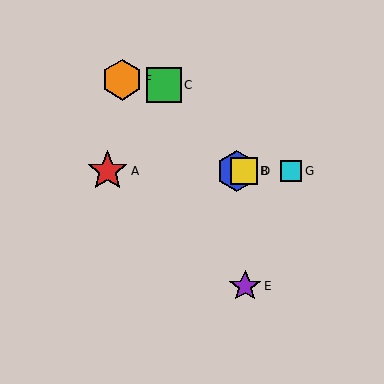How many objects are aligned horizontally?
4 objects (A, B, D, G) are aligned horizontally.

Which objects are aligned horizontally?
Objects A, B, D, G are aligned horizontally.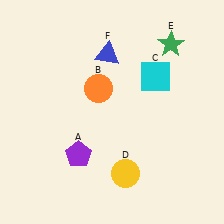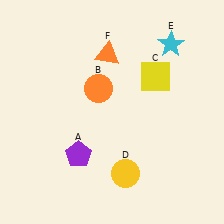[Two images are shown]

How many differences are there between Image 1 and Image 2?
There are 3 differences between the two images.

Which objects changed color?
C changed from cyan to yellow. E changed from green to cyan. F changed from blue to orange.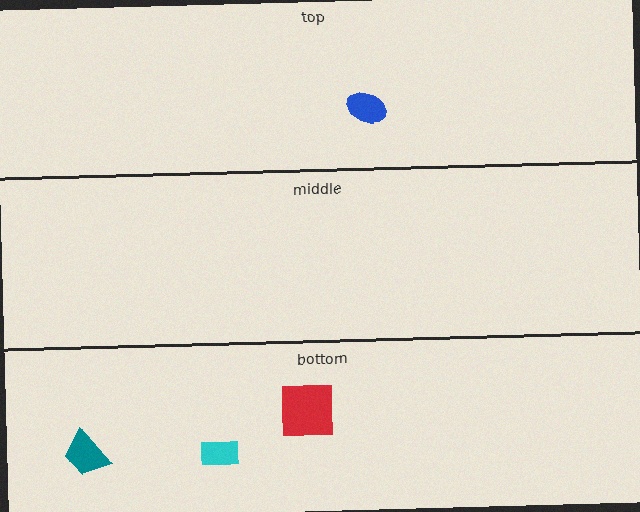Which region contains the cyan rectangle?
The bottom region.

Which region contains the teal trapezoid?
The bottom region.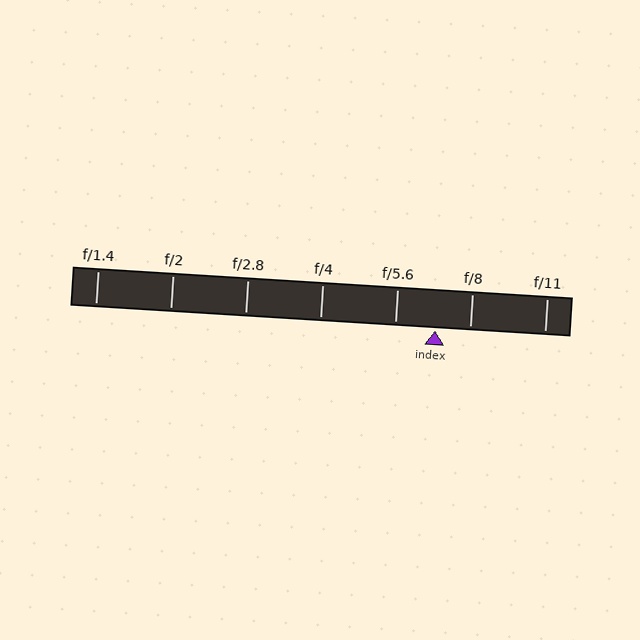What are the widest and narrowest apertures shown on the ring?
The widest aperture shown is f/1.4 and the narrowest is f/11.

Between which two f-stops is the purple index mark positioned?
The index mark is between f/5.6 and f/8.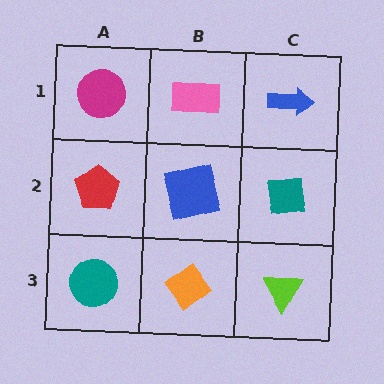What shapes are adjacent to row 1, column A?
A red pentagon (row 2, column A), a pink rectangle (row 1, column B).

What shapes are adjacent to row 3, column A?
A red pentagon (row 2, column A), an orange diamond (row 3, column B).